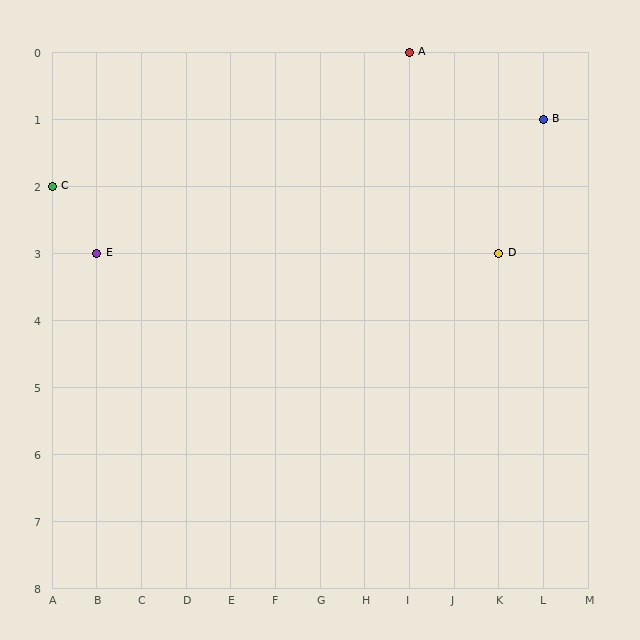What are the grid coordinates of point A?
Point A is at grid coordinates (I, 0).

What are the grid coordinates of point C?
Point C is at grid coordinates (A, 2).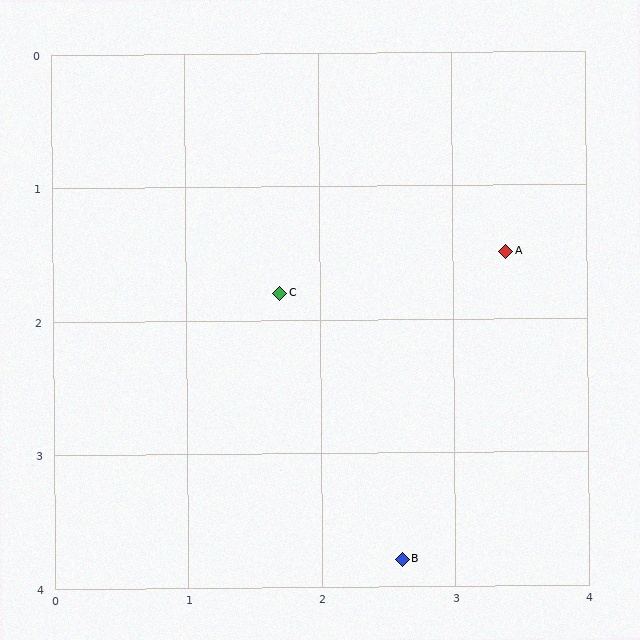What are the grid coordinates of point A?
Point A is at approximately (3.4, 1.5).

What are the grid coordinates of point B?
Point B is at approximately (2.6, 3.8).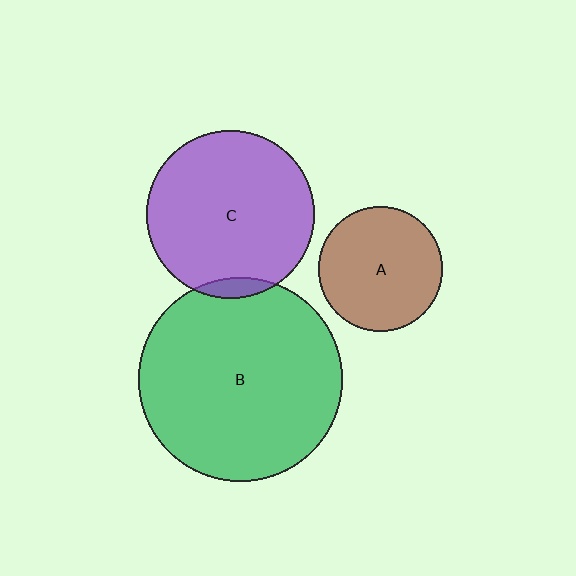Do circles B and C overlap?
Yes.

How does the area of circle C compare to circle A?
Approximately 1.8 times.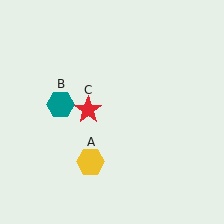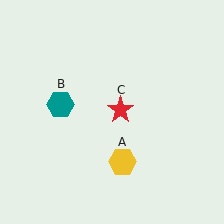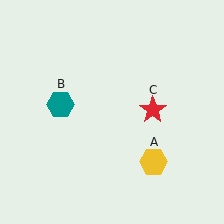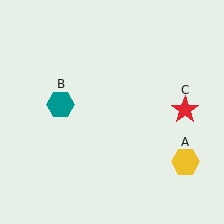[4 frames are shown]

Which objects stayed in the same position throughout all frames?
Teal hexagon (object B) remained stationary.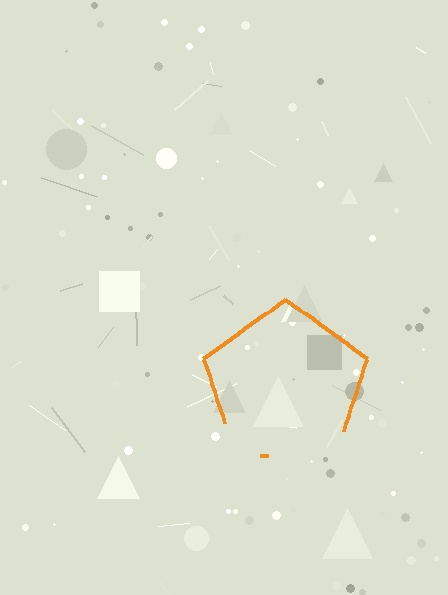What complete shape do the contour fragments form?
The contour fragments form a pentagon.